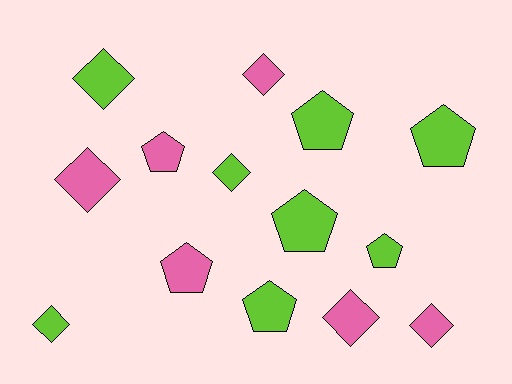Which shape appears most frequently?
Pentagon, with 7 objects.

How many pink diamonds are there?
There are 4 pink diamonds.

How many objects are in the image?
There are 14 objects.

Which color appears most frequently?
Lime, with 8 objects.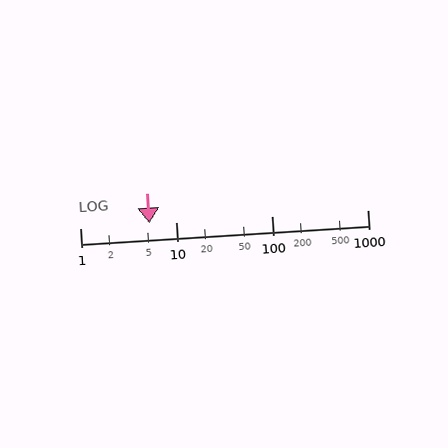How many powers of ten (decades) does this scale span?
The scale spans 3 decades, from 1 to 1000.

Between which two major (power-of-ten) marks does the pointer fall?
The pointer is between 1 and 10.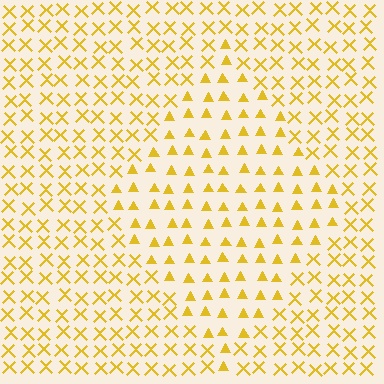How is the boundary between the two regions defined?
The boundary is defined by a change in element shape: triangles inside vs. X marks outside. All elements share the same color and spacing.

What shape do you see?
I see a diamond.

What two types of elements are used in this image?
The image uses triangles inside the diamond region and X marks outside it.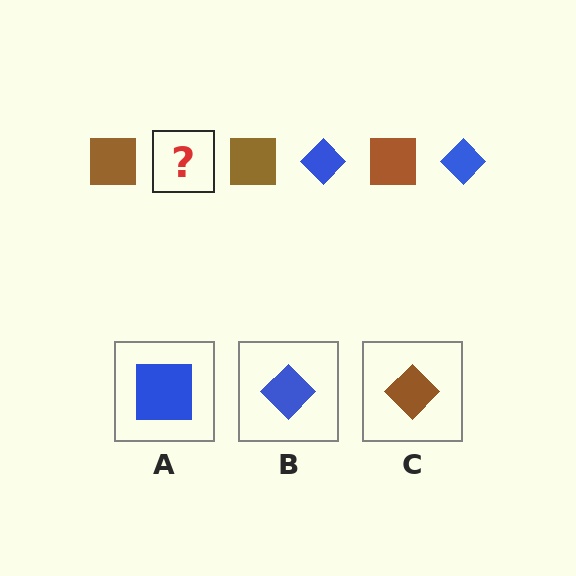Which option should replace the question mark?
Option B.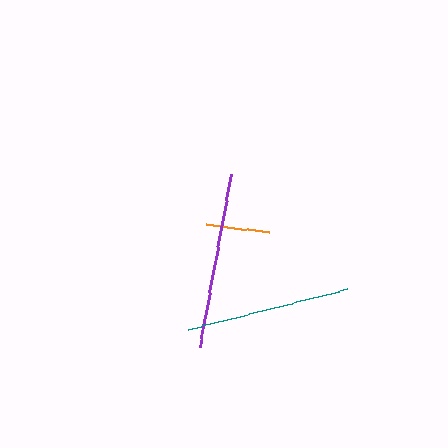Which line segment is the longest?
The purple line is the longest at approximately 176 pixels.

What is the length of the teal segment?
The teal segment is approximately 164 pixels long.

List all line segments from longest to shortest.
From longest to shortest: purple, teal, orange.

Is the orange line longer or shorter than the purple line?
The purple line is longer than the orange line.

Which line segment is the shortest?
The orange line is the shortest at approximately 64 pixels.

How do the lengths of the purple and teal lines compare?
The purple and teal lines are approximately the same length.